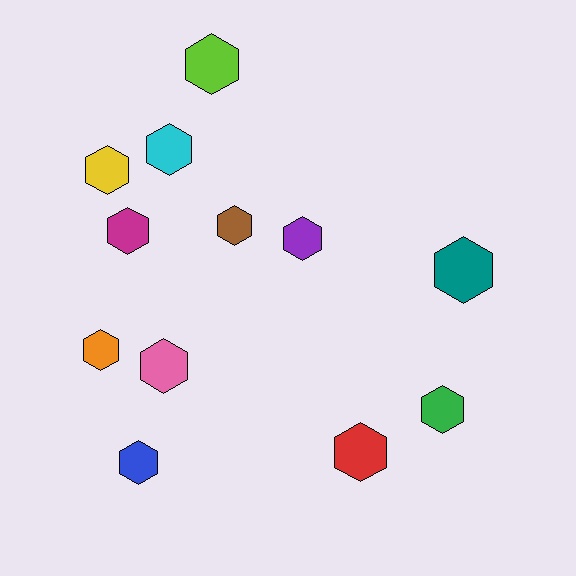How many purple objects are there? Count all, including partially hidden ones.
There is 1 purple object.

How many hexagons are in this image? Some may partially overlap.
There are 12 hexagons.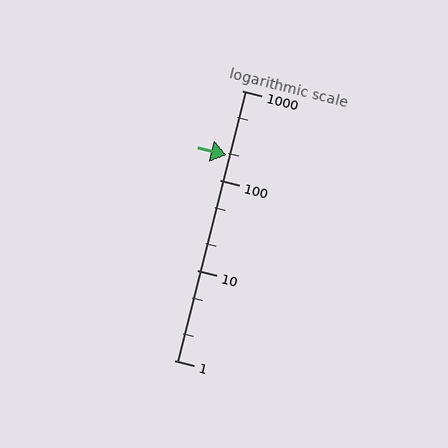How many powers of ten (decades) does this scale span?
The scale spans 3 decades, from 1 to 1000.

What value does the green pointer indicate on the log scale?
The pointer indicates approximately 190.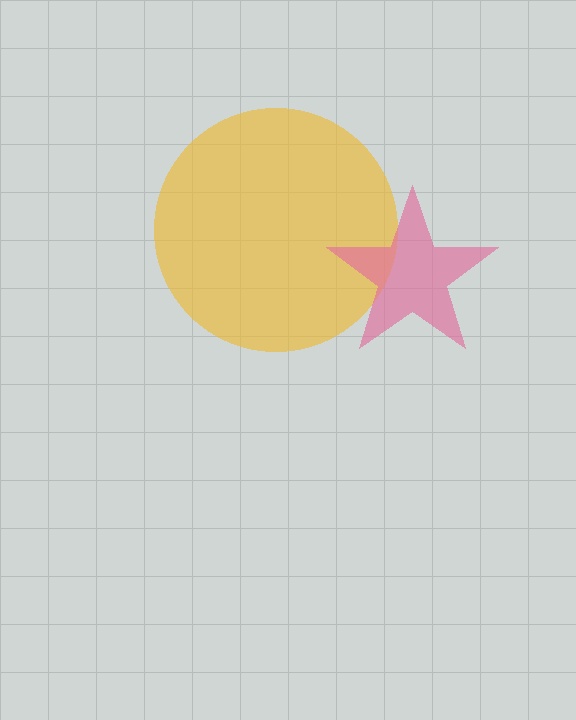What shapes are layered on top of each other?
The layered shapes are: a yellow circle, a pink star.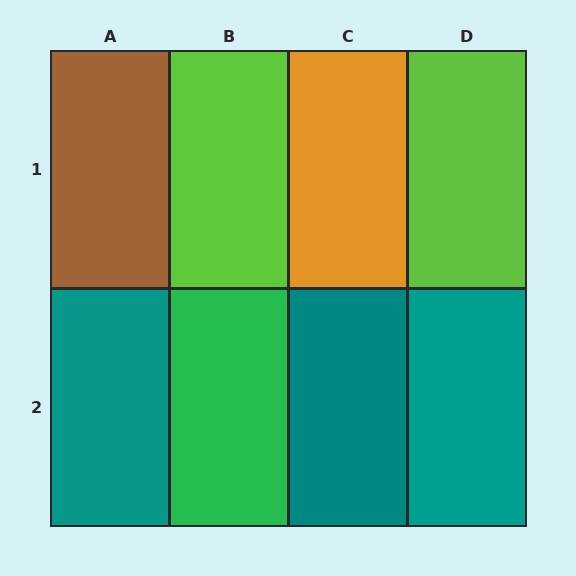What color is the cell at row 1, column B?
Lime.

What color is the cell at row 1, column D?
Lime.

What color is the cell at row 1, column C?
Orange.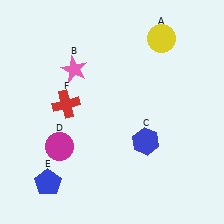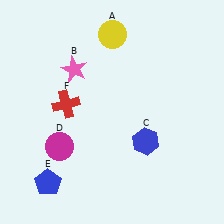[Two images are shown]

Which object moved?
The yellow circle (A) moved left.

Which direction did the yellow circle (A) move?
The yellow circle (A) moved left.